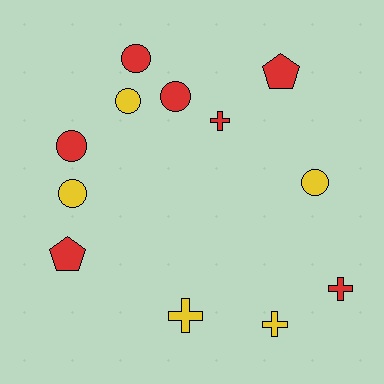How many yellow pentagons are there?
There are no yellow pentagons.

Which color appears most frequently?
Red, with 7 objects.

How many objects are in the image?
There are 12 objects.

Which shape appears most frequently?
Circle, with 6 objects.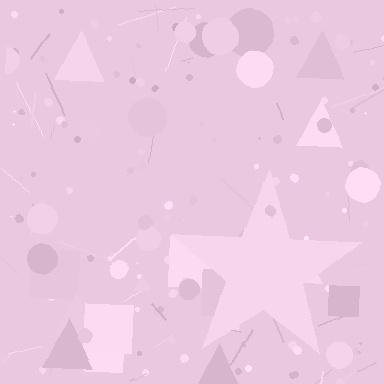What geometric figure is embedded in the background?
A star is embedded in the background.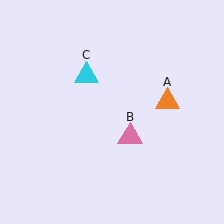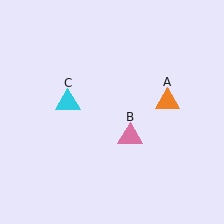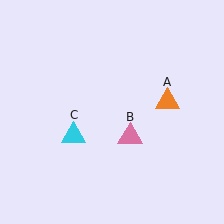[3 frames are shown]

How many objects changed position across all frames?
1 object changed position: cyan triangle (object C).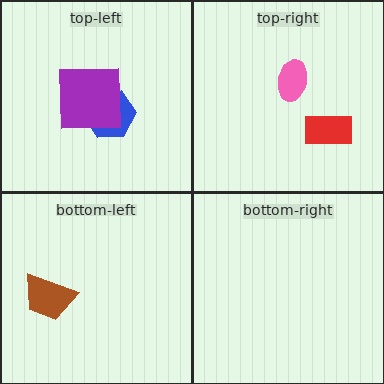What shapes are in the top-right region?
The pink ellipse, the red rectangle.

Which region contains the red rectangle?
The top-right region.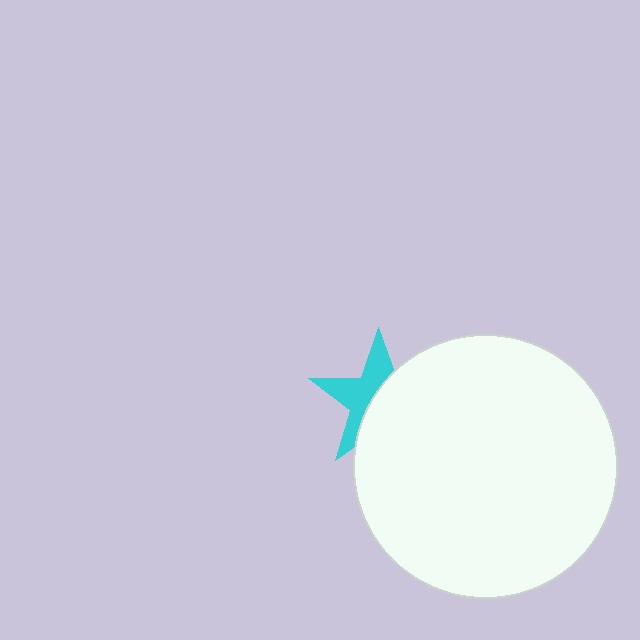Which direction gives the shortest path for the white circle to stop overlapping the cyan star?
Moving right gives the shortest separation.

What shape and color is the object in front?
The object in front is a white circle.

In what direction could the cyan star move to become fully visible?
The cyan star could move left. That would shift it out from behind the white circle entirely.